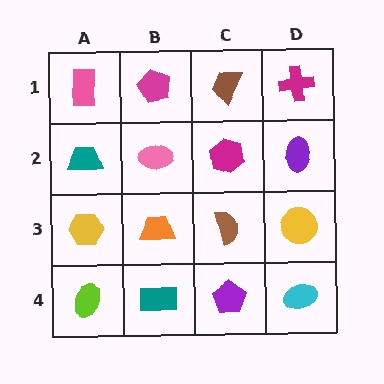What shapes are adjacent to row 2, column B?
A magenta pentagon (row 1, column B), an orange trapezoid (row 3, column B), a teal trapezoid (row 2, column A), a magenta hexagon (row 2, column C).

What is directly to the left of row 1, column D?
A brown trapezoid.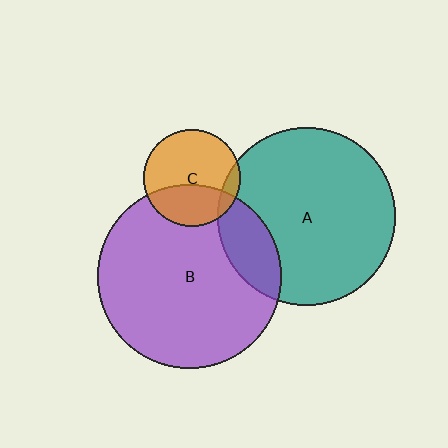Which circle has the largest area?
Circle B (purple).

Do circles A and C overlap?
Yes.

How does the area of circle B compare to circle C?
Approximately 3.6 times.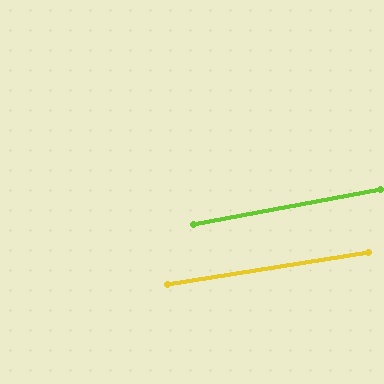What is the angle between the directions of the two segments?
Approximately 2 degrees.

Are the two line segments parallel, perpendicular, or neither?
Parallel — their directions differ by only 1.5°.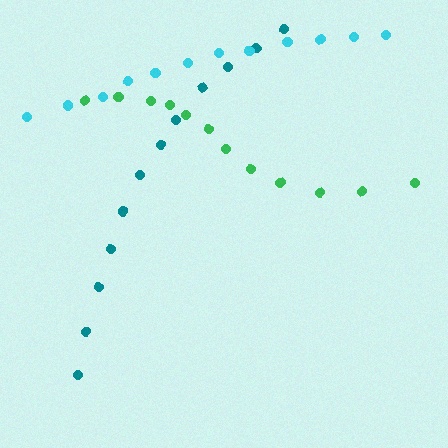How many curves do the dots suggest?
There are 3 distinct paths.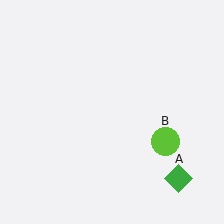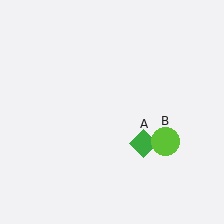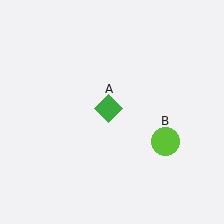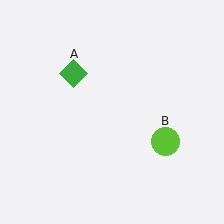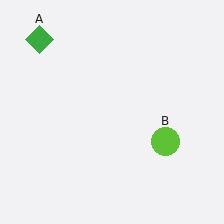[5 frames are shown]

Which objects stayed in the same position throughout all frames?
Lime circle (object B) remained stationary.